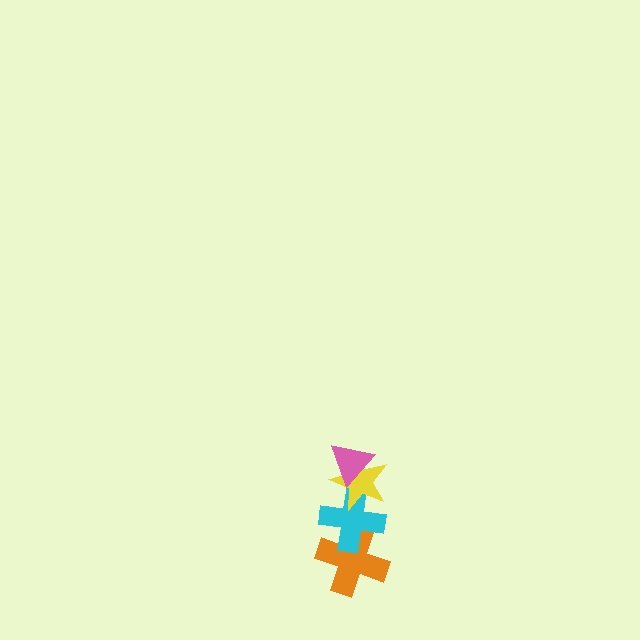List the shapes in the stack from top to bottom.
From top to bottom: the pink triangle, the yellow star, the cyan cross, the orange cross.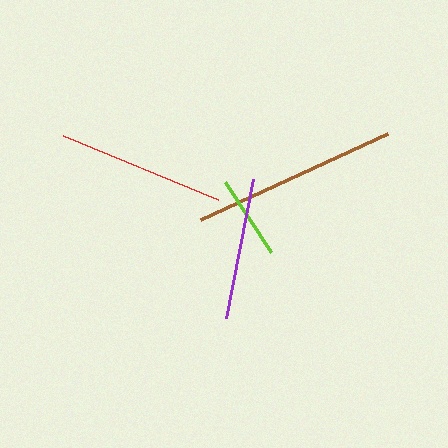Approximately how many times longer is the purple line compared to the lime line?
The purple line is approximately 1.7 times the length of the lime line.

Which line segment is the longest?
The brown line is the longest at approximately 205 pixels.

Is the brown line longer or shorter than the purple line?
The brown line is longer than the purple line.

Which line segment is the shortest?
The lime line is the shortest at approximately 84 pixels.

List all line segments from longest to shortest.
From longest to shortest: brown, red, purple, lime.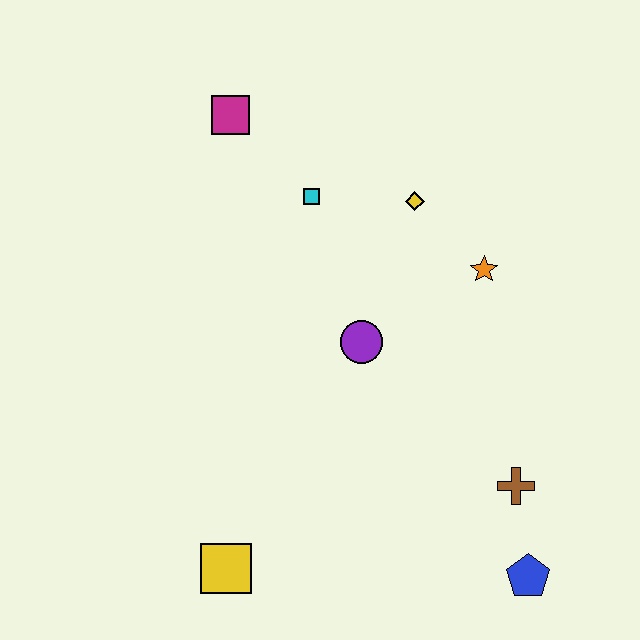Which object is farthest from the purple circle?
The blue pentagon is farthest from the purple circle.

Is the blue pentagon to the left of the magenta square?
No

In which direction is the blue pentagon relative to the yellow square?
The blue pentagon is to the right of the yellow square.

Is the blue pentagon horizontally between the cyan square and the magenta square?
No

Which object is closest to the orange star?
The yellow diamond is closest to the orange star.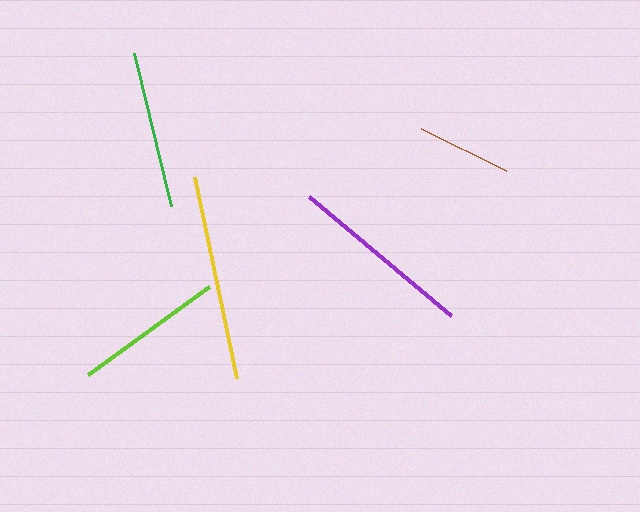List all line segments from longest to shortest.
From longest to shortest: yellow, purple, green, lime, brown.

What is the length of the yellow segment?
The yellow segment is approximately 205 pixels long.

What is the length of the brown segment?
The brown segment is approximately 95 pixels long.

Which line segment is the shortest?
The brown line is the shortest at approximately 95 pixels.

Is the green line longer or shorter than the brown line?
The green line is longer than the brown line.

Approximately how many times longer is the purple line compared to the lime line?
The purple line is approximately 1.2 times the length of the lime line.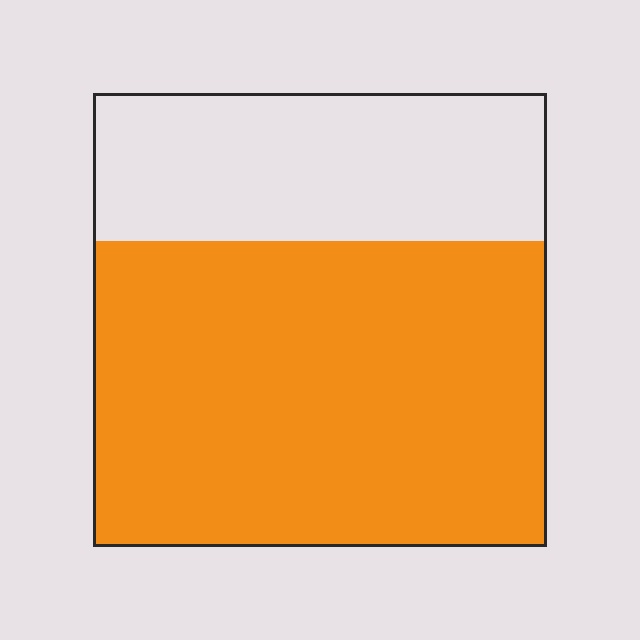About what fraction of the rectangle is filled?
About two thirds (2/3).